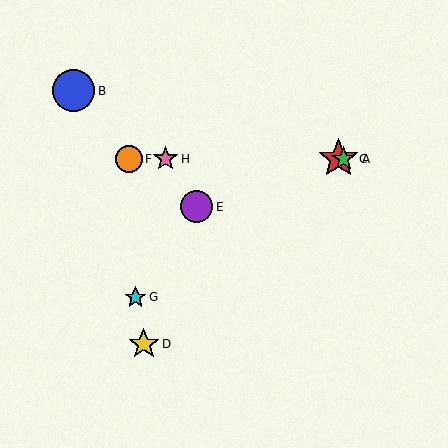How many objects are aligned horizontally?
4 objects (A, C, F, H) are aligned horizontally.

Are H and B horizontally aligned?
No, H is at y≈159 and B is at y≈91.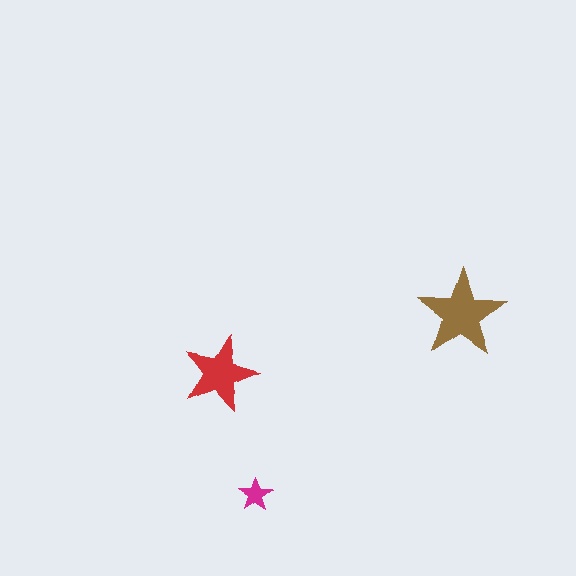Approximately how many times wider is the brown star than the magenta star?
About 2.5 times wider.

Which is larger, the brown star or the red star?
The brown one.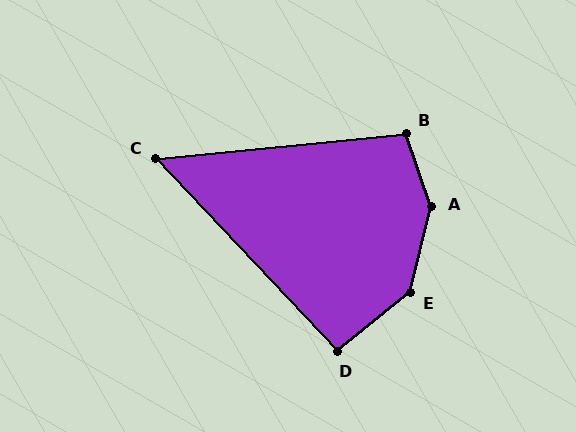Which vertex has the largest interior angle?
A, at approximately 147 degrees.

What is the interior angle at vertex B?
Approximately 104 degrees (obtuse).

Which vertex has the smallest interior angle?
C, at approximately 52 degrees.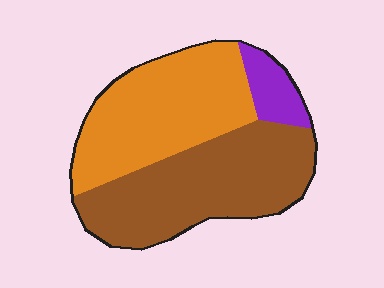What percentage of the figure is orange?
Orange takes up about two fifths (2/5) of the figure.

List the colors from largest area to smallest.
From largest to smallest: brown, orange, purple.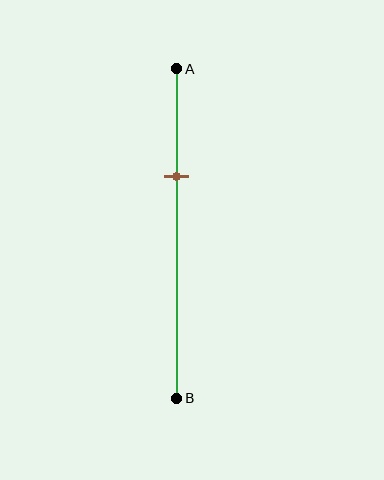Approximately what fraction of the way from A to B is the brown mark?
The brown mark is approximately 35% of the way from A to B.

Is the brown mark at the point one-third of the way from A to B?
Yes, the mark is approximately at the one-third point.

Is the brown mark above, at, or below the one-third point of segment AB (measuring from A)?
The brown mark is approximately at the one-third point of segment AB.